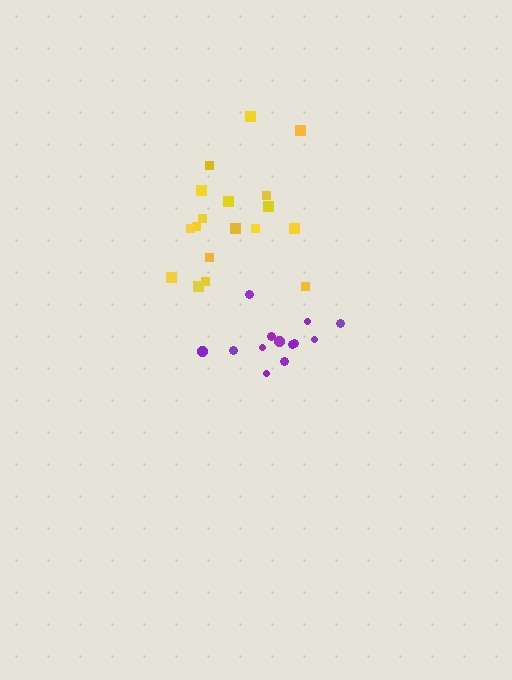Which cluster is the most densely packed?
Purple.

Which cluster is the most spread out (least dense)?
Yellow.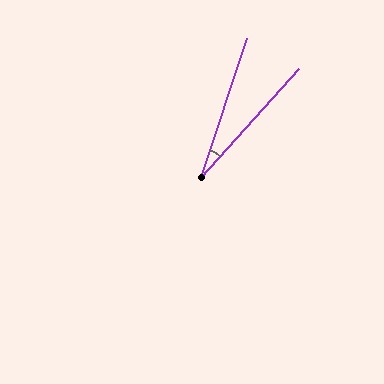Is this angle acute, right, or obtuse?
It is acute.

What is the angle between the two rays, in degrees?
Approximately 24 degrees.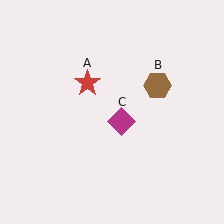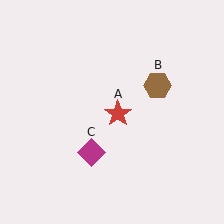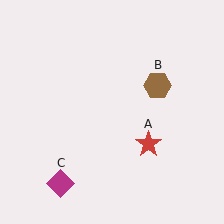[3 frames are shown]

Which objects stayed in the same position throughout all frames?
Brown hexagon (object B) remained stationary.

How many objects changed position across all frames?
2 objects changed position: red star (object A), magenta diamond (object C).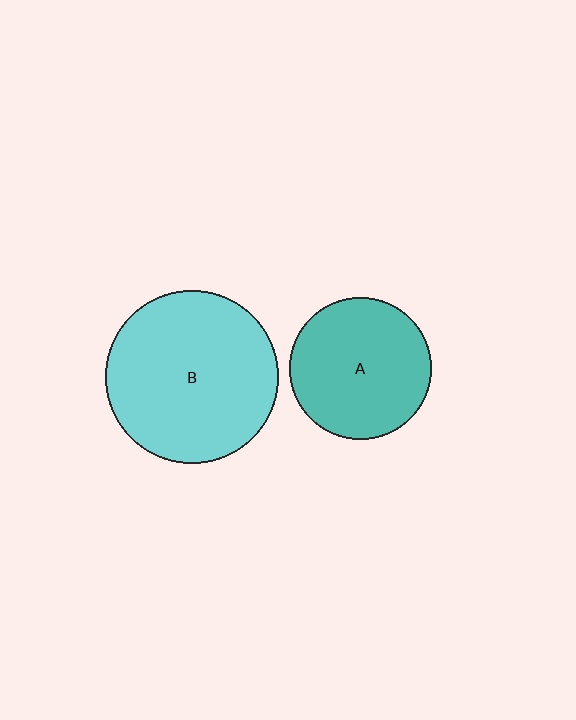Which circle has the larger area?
Circle B (cyan).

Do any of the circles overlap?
No, none of the circles overlap.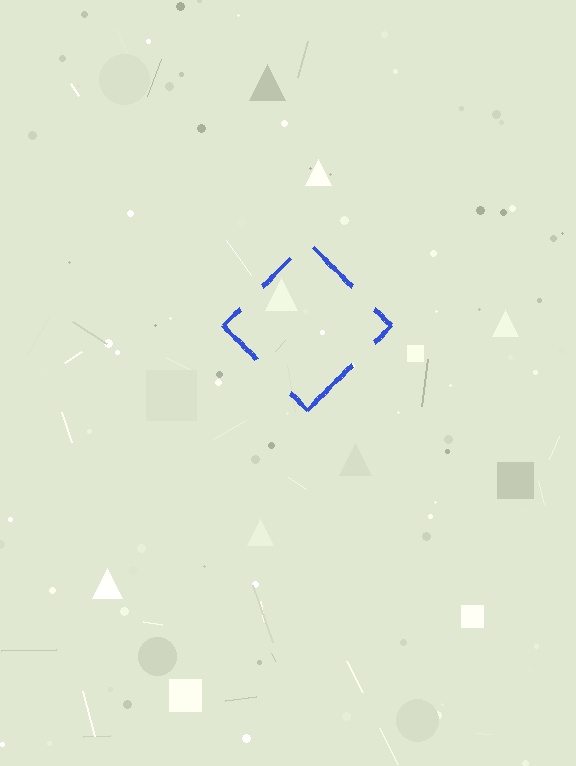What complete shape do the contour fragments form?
The contour fragments form a diamond.